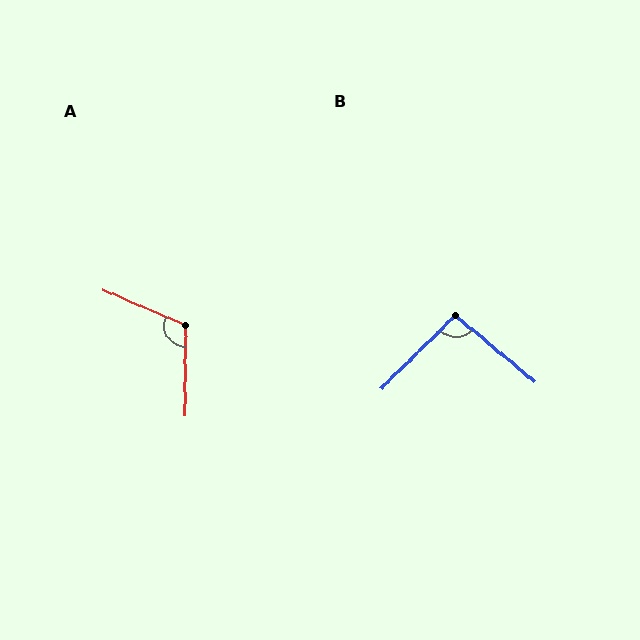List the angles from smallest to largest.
B (96°), A (113°).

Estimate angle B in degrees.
Approximately 96 degrees.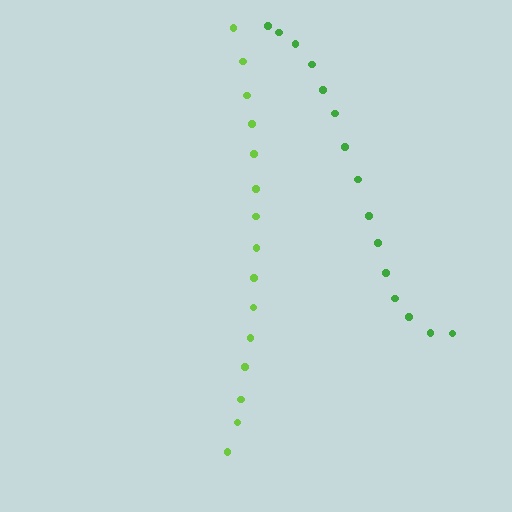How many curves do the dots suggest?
There are 2 distinct paths.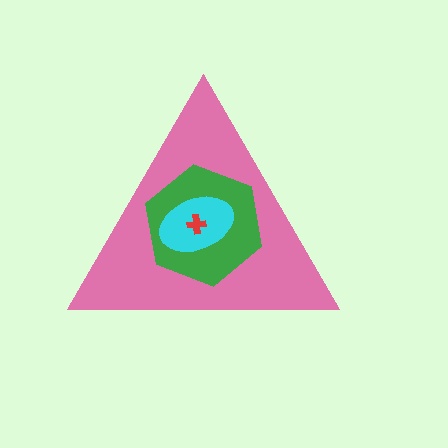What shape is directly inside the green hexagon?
The cyan ellipse.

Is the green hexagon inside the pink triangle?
Yes.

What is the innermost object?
The red cross.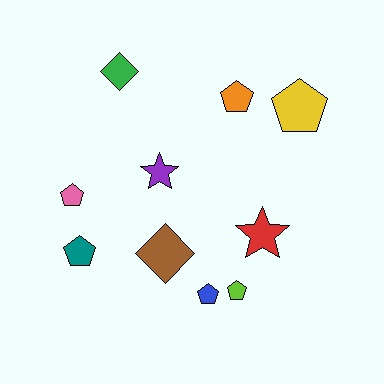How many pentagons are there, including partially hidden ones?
There are 6 pentagons.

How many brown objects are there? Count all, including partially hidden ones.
There is 1 brown object.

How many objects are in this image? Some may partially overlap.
There are 10 objects.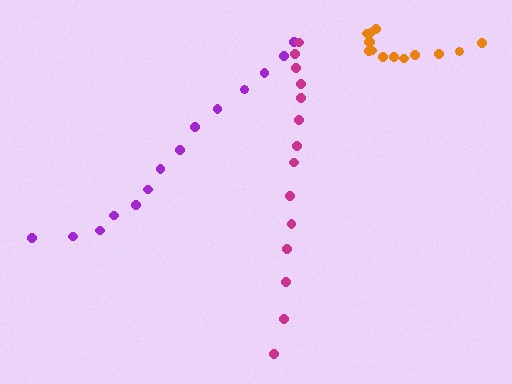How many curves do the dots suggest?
There are 3 distinct paths.